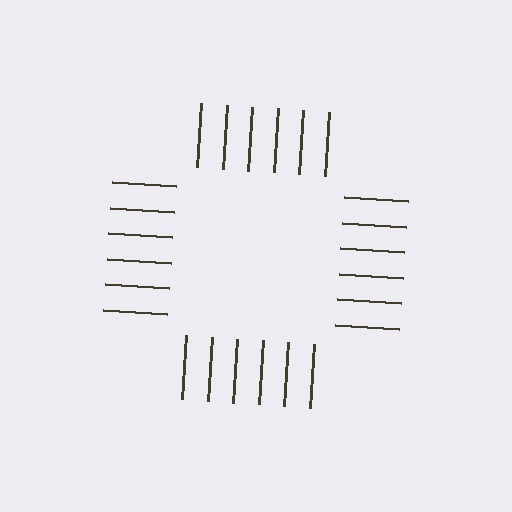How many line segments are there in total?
24 — 6 along each of the 4 edges.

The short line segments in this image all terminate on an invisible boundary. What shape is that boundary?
An illusory square — the line segments terminate on its edges but no continuous stroke is drawn.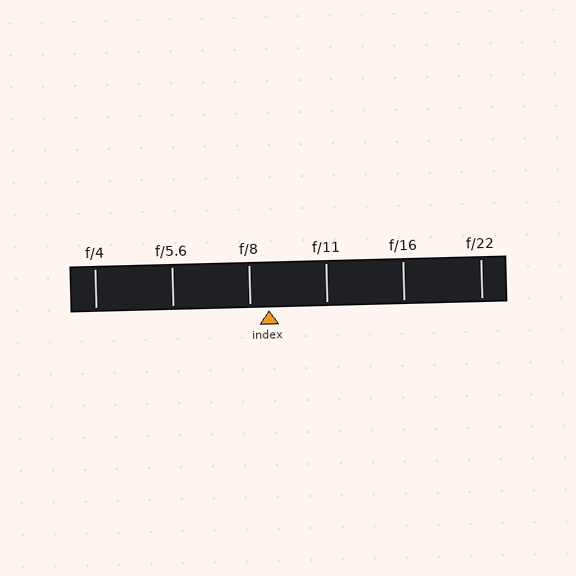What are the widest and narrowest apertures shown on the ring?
The widest aperture shown is f/4 and the narrowest is f/22.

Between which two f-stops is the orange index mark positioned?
The index mark is between f/8 and f/11.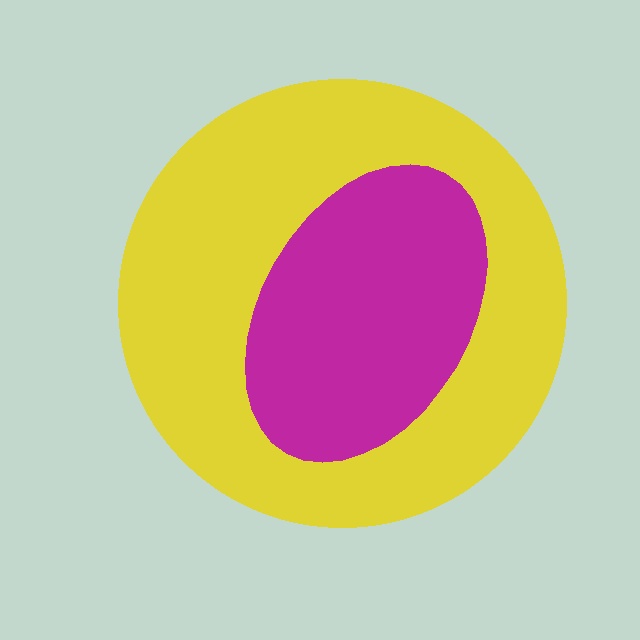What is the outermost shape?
The yellow circle.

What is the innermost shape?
The magenta ellipse.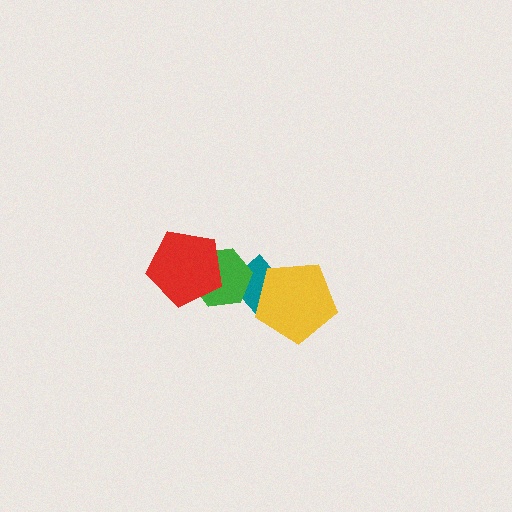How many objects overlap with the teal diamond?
2 objects overlap with the teal diamond.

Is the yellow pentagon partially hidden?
No, no other shape covers it.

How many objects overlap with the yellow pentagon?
1 object overlaps with the yellow pentagon.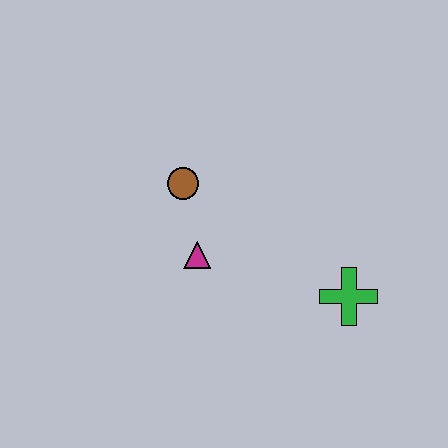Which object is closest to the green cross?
The magenta triangle is closest to the green cross.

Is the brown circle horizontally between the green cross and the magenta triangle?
No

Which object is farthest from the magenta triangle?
The green cross is farthest from the magenta triangle.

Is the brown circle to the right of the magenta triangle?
No